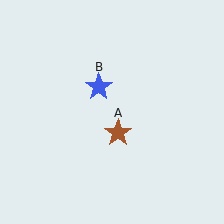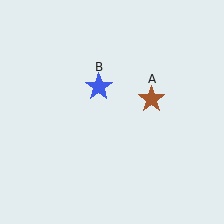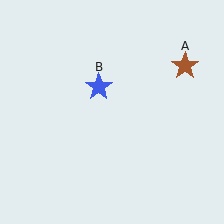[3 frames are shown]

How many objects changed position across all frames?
1 object changed position: brown star (object A).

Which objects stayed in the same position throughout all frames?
Blue star (object B) remained stationary.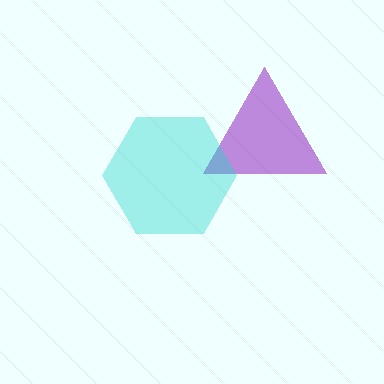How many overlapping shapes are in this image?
There are 2 overlapping shapes in the image.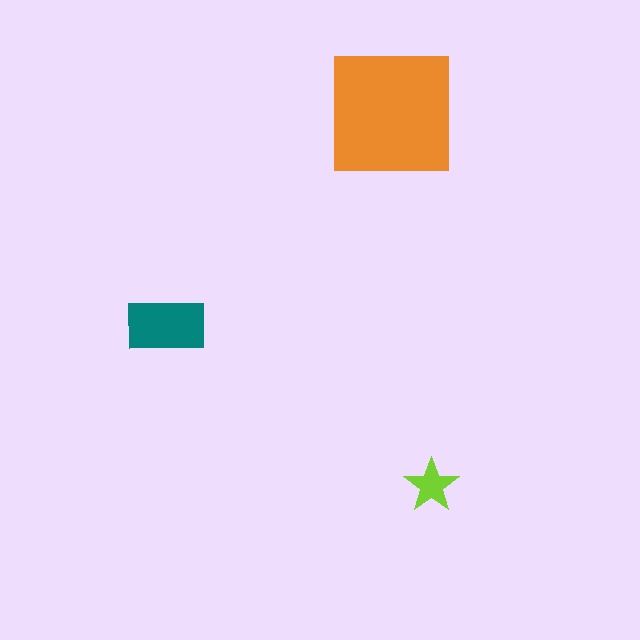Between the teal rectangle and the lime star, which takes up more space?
The teal rectangle.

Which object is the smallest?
The lime star.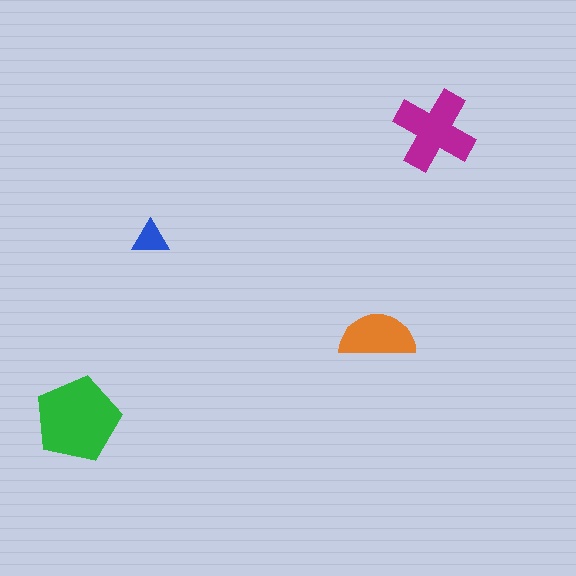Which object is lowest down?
The green pentagon is bottommost.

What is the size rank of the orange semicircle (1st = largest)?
3rd.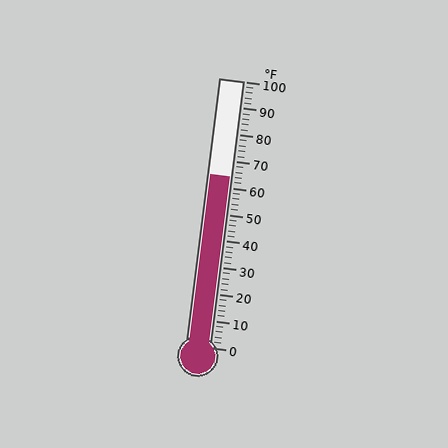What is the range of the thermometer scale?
The thermometer scale ranges from 0°F to 100°F.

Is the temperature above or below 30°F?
The temperature is above 30°F.